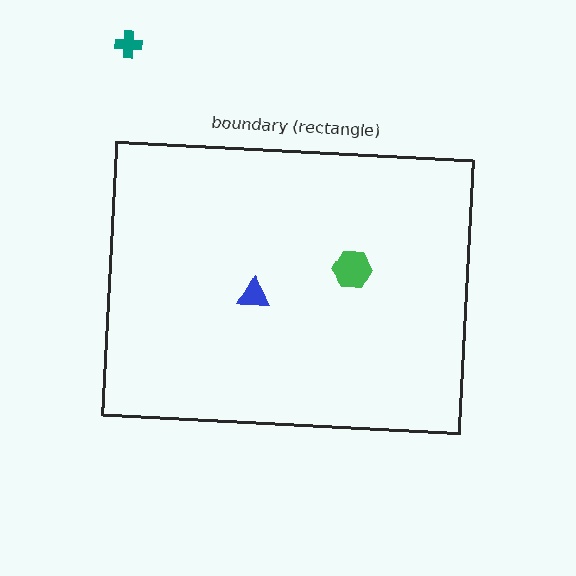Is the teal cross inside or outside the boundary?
Outside.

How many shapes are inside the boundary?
2 inside, 1 outside.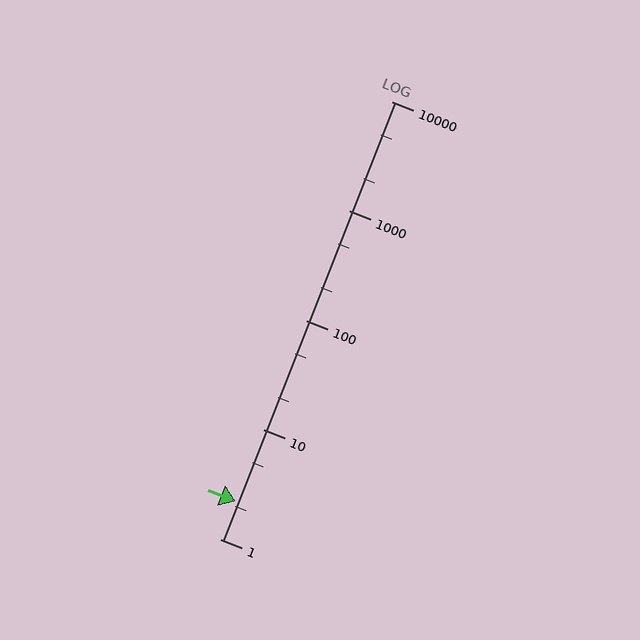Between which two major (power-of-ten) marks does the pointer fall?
The pointer is between 1 and 10.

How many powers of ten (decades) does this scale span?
The scale spans 4 decades, from 1 to 10000.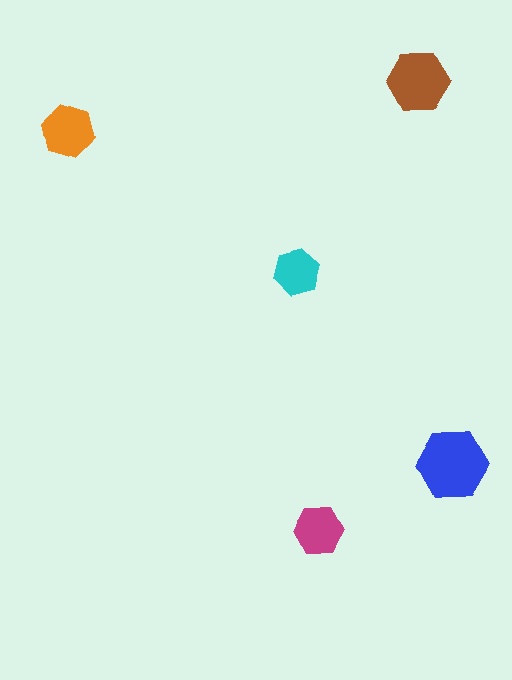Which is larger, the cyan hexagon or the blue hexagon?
The blue one.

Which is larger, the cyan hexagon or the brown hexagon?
The brown one.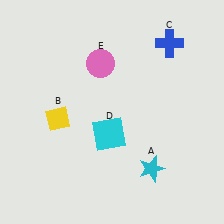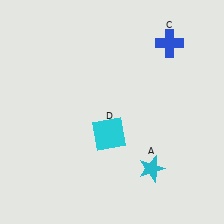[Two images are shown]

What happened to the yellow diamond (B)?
The yellow diamond (B) was removed in Image 2. It was in the bottom-left area of Image 1.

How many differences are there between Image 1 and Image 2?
There are 2 differences between the two images.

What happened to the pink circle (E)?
The pink circle (E) was removed in Image 2. It was in the top-left area of Image 1.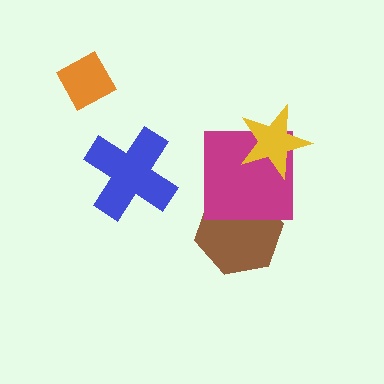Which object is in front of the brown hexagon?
The magenta square is in front of the brown hexagon.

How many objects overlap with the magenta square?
2 objects overlap with the magenta square.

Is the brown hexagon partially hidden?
Yes, it is partially covered by another shape.